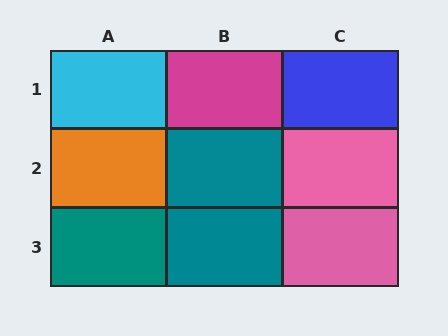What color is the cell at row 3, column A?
Teal.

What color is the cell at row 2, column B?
Teal.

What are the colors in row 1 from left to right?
Cyan, magenta, blue.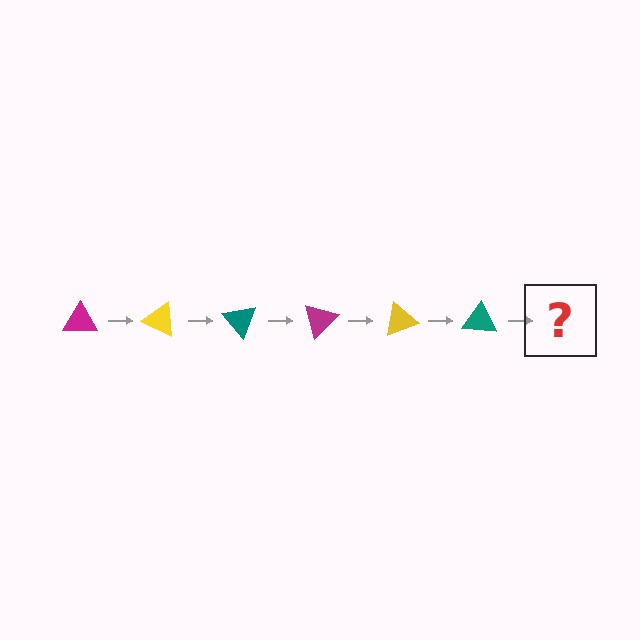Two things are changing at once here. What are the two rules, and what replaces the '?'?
The two rules are that it rotates 25 degrees each step and the color cycles through magenta, yellow, and teal. The '?' should be a magenta triangle, rotated 150 degrees from the start.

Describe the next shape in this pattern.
It should be a magenta triangle, rotated 150 degrees from the start.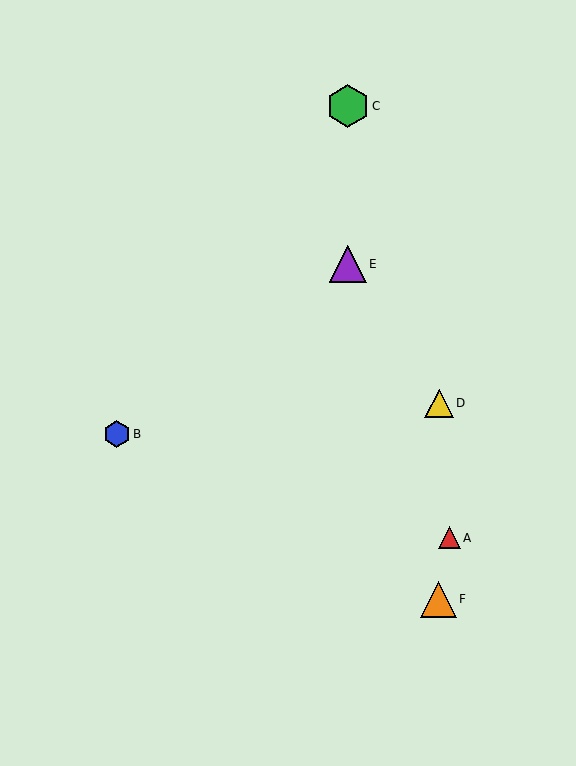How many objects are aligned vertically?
2 objects (C, E) are aligned vertically.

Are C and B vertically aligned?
No, C is at x≈348 and B is at x≈117.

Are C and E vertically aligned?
Yes, both are at x≈348.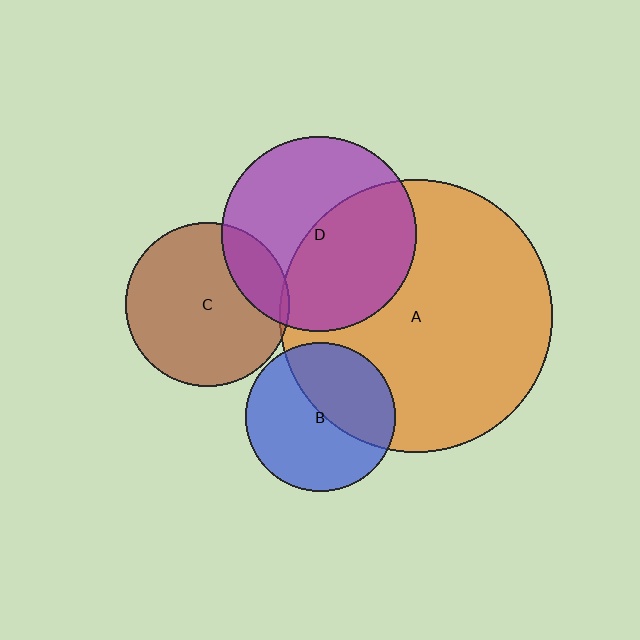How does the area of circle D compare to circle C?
Approximately 1.4 times.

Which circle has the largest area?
Circle A (orange).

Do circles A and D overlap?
Yes.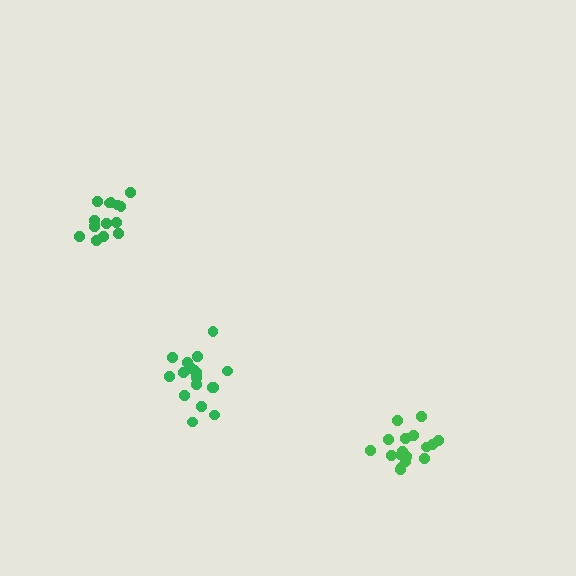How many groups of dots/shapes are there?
There are 3 groups.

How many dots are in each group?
Group 1: 18 dots, Group 2: 17 dots, Group 3: 15 dots (50 total).